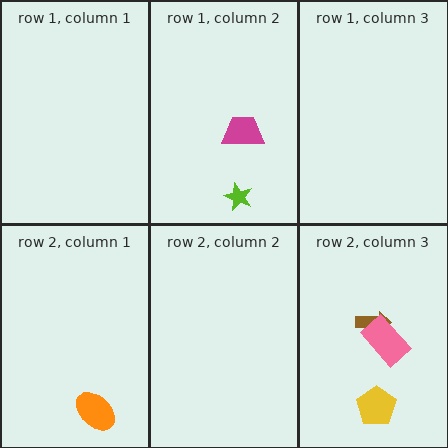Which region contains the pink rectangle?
The row 2, column 3 region.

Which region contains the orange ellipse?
The row 2, column 1 region.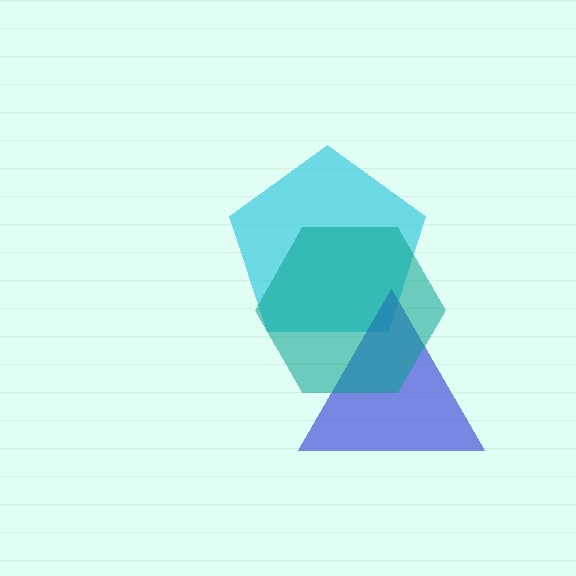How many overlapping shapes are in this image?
There are 3 overlapping shapes in the image.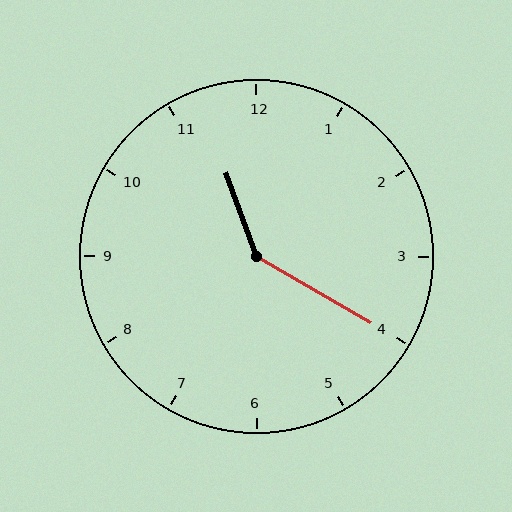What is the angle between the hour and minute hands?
Approximately 140 degrees.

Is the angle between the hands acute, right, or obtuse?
It is obtuse.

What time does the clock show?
11:20.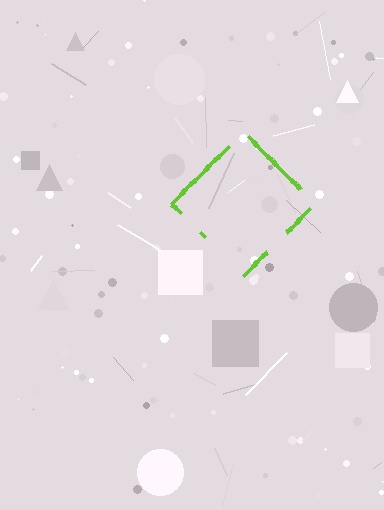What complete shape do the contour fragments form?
The contour fragments form a diamond.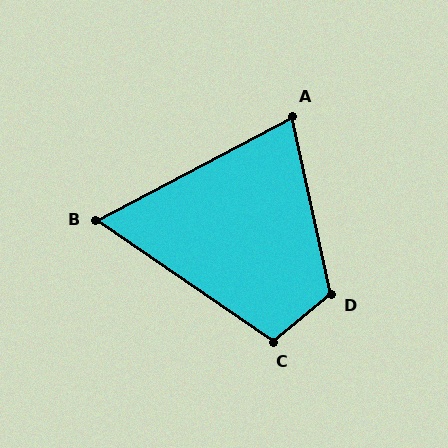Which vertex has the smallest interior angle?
B, at approximately 62 degrees.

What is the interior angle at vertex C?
Approximately 106 degrees (obtuse).